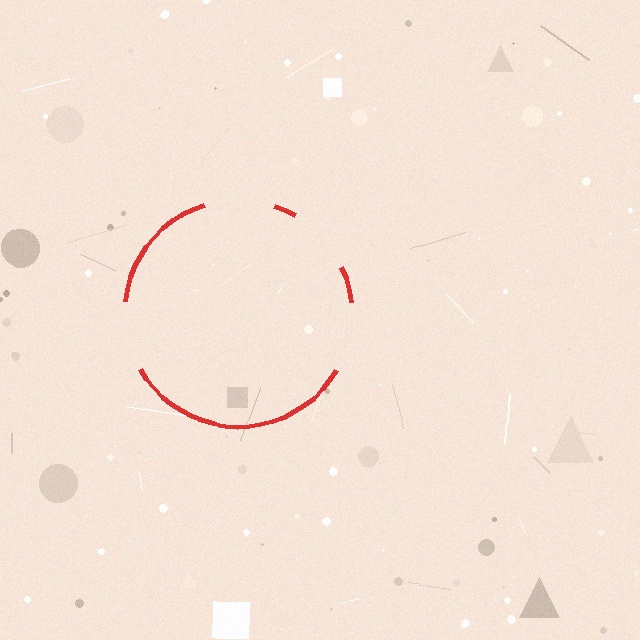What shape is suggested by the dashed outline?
The dashed outline suggests a circle.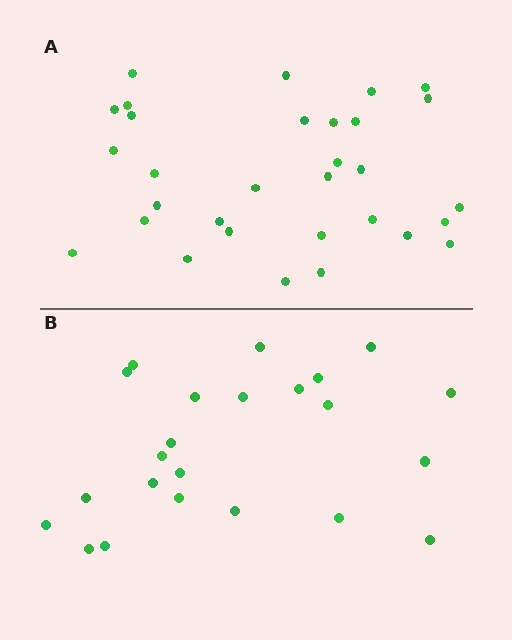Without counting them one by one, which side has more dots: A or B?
Region A (the top region) has more dots.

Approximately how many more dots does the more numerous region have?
Region A has roughly 8 or so more dots than region B.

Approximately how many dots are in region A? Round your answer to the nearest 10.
About 30 dots. (The exact count is 31, which rounds to 30.)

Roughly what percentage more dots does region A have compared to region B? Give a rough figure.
About 35% more.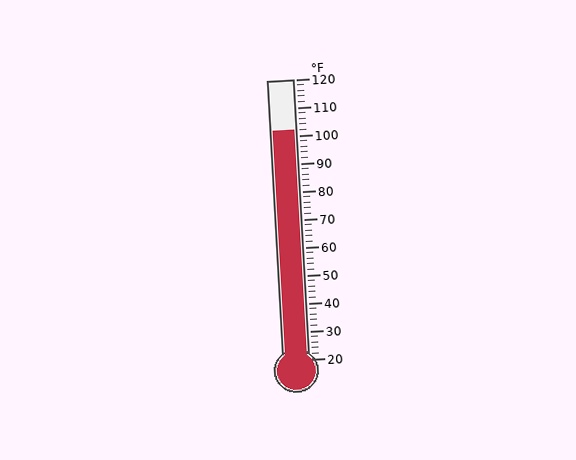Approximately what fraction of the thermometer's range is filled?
The thermometer is filled to approximately 80% of its range.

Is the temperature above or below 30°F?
The temperature is above 30°F.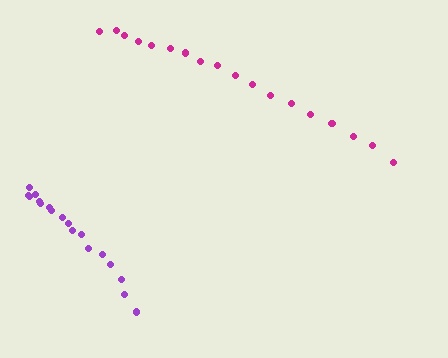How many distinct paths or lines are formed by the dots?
There are 2 distinct paths.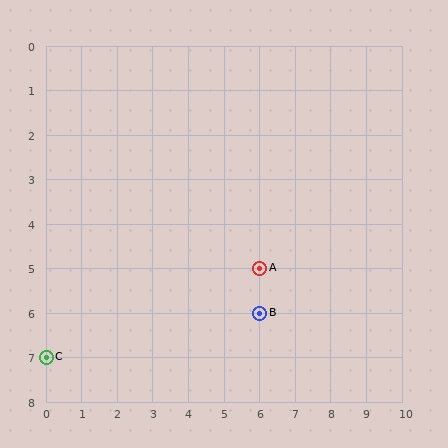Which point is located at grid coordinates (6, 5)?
Point A is at (6, 5).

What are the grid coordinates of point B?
Point B is at grid coordinates (6, 6).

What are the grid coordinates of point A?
Point A is at grid coordinates (6, 5).